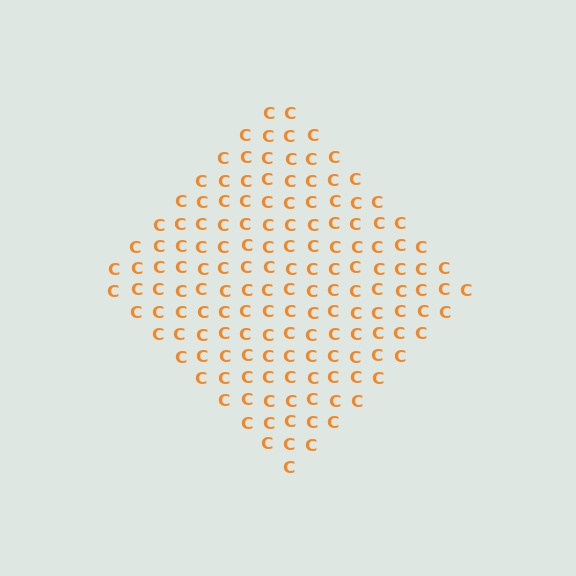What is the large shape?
The large shape is a diamond.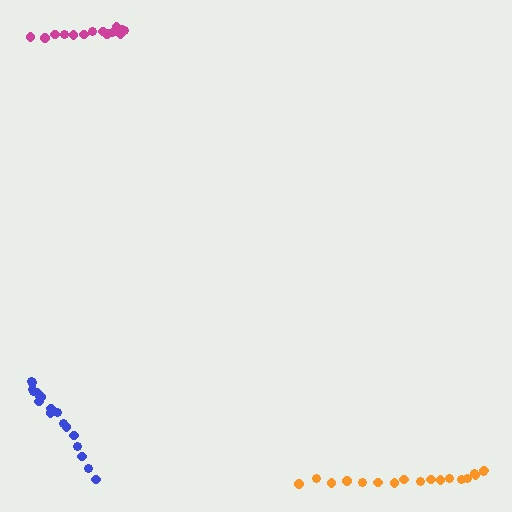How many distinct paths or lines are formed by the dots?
There are 3 distinct paths.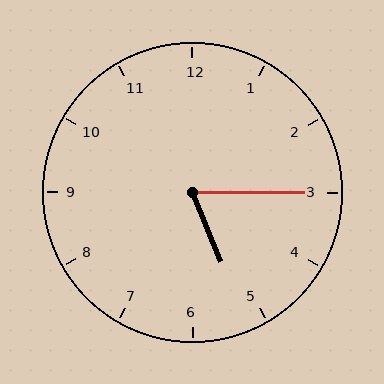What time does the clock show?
5:15.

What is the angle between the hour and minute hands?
Approximately 68 degrees.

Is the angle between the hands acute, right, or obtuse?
It is acute.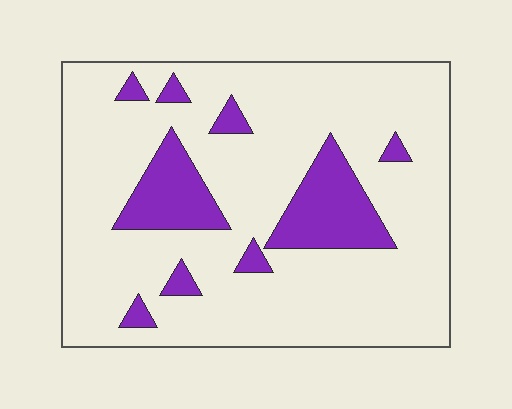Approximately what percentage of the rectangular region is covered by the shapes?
Approximately 15%.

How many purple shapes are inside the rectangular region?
9.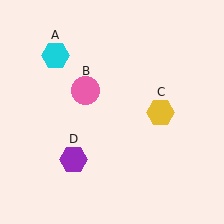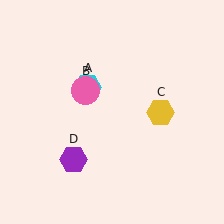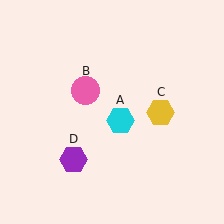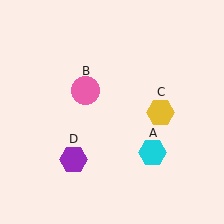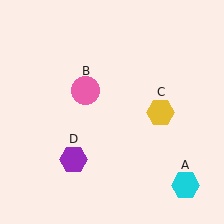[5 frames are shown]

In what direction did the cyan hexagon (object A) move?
The cyan hexagon (object A) moved down and to the right.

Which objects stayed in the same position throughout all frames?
Pink circle (object B) and yellow hexagon (object C) and purple hexagon (object D) remained stationary.